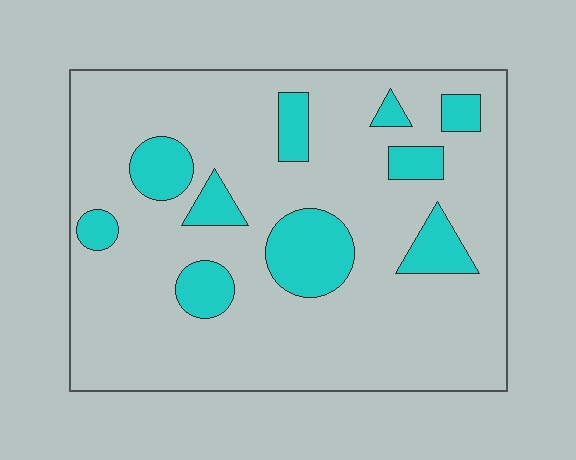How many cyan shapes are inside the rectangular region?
10.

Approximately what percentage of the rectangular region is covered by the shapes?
Approximately 20%.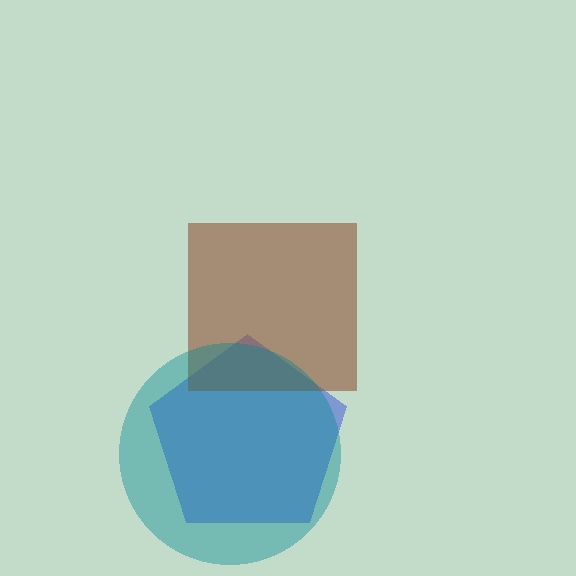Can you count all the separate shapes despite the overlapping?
Yes, there are 3 separate shapes.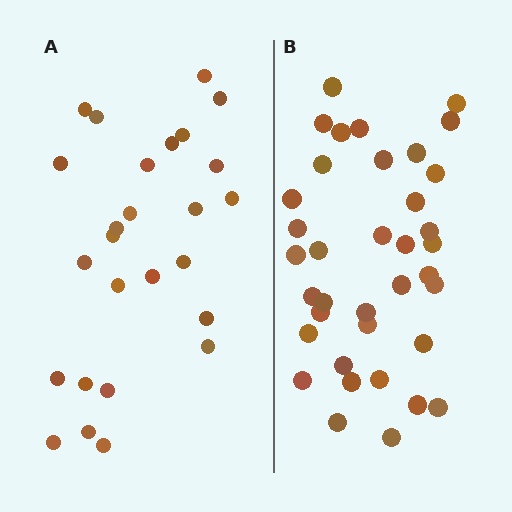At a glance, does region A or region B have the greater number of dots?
Region B (the right region) has more dots.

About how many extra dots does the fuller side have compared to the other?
Region B has roughly 12 or so more dots than region A.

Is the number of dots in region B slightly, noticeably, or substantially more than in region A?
Region B has noticeably more, but not dramatically so. The ratio is roughly 1.4 to 1.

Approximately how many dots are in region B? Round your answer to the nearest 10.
About 40 dots. (The exact count is 37, which rounds to 40.)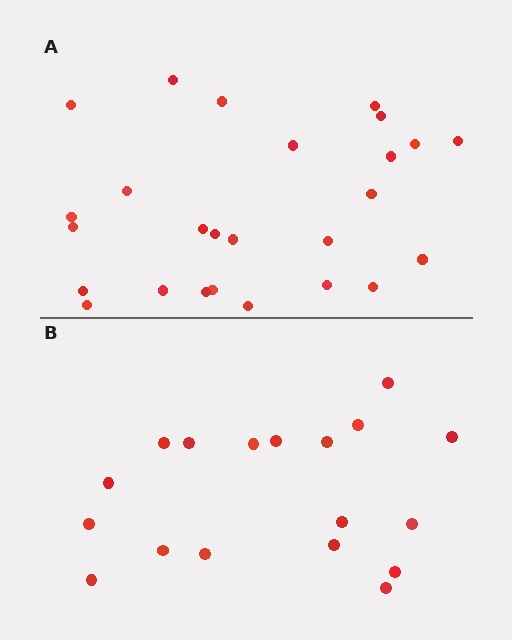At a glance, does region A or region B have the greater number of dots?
Region A (the top region) has more dots.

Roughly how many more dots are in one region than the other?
Region A has roughly 8 or so more dots than region B.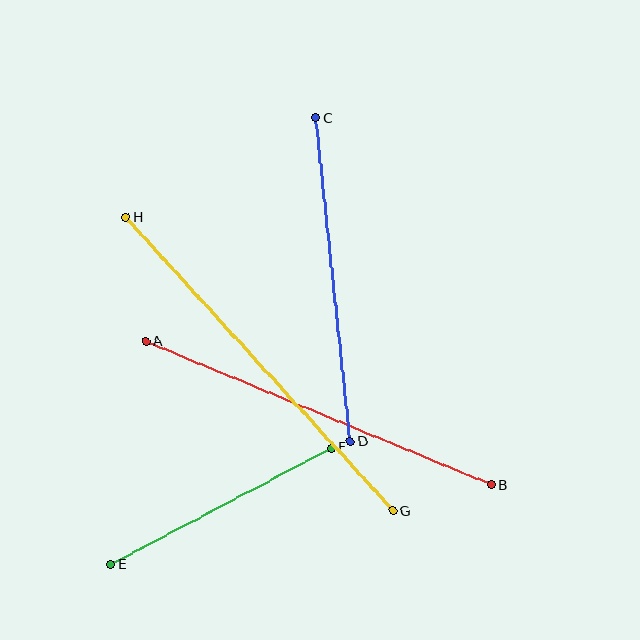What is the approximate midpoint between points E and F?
The midpoint is at approximately (221, 506) pixels.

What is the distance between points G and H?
The distance is approximately 397 pixels.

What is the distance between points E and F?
The distance is approximately 249 pixels.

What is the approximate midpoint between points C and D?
The midpoint is at approximately (333, 279) pixels.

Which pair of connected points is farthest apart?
Points G and H are farthest apart.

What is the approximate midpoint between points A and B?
The midpoint is at approximately (318, 413) pixels.